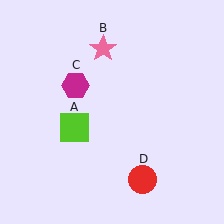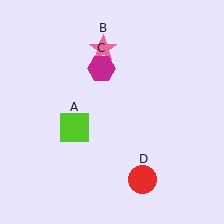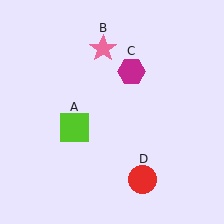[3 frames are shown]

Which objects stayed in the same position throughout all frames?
Lime square (object A) and pink star (object B) and red circle (object D) remained stationary.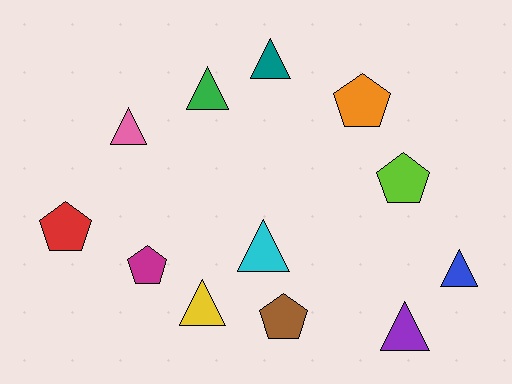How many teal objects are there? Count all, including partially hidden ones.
There is 1 teal object.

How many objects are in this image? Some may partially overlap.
There are 12 objects.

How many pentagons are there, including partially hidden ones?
There are 5 pentagons.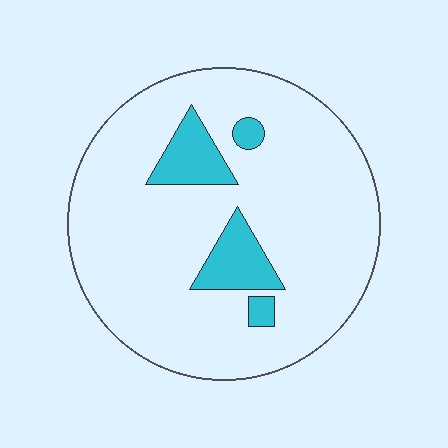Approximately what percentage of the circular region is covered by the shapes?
Approximately 10%.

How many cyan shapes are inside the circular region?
4.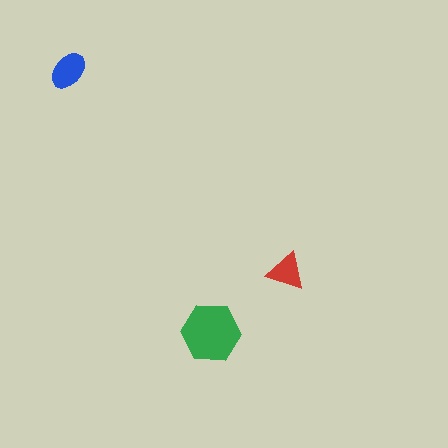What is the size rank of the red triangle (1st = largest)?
3rd.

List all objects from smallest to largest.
The red triangle, the blue ellipse, the green hexagon.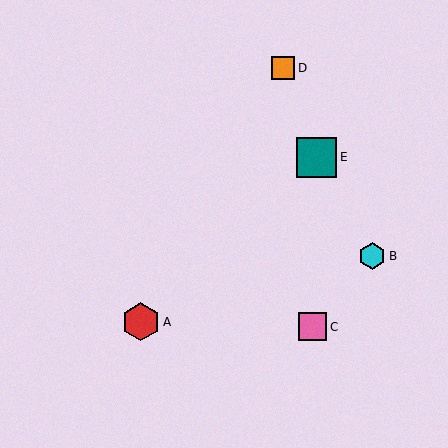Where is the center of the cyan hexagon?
The center of the cyan hexagon is at (372, 256).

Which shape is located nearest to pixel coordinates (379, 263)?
The cyan hexagon (labeled B) at (372, 256) is nearest to that location.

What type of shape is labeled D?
Shape D is an orange square.